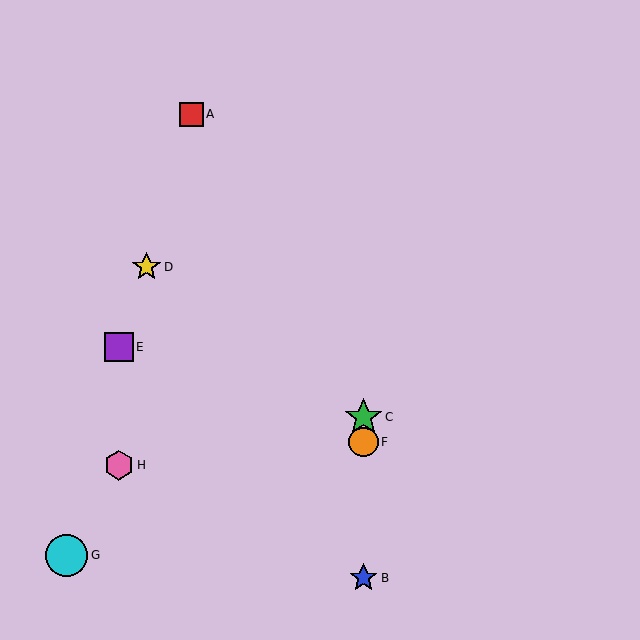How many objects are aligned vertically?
3 objects (B, C, F) are aligned vertically.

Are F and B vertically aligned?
Yes, both are at x≈363.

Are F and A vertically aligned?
No, F is at x≈363 and A is at x≈191.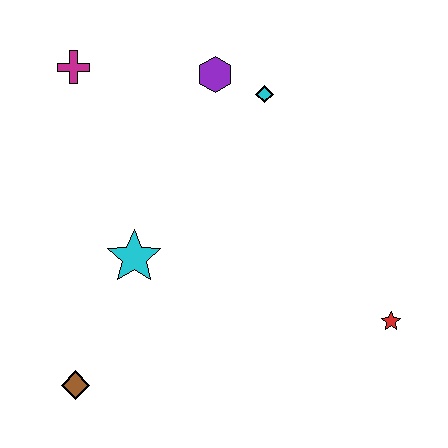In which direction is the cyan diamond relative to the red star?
The cyan diamond is above the red star.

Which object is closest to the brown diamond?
The cyan star is closest to the brown diamond.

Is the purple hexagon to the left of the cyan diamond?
Yes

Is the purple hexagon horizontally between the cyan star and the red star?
Yes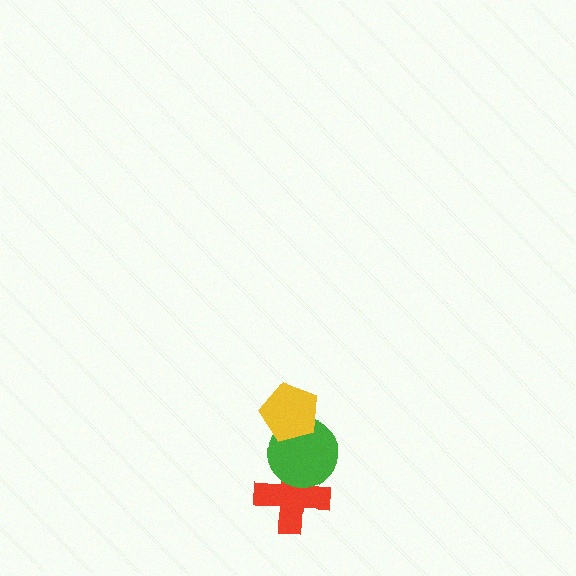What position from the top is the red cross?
The red cross is 3rd from the top.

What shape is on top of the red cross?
The green circle is on top of the red cross.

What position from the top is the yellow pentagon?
The yellow pentagon is 1st from the top.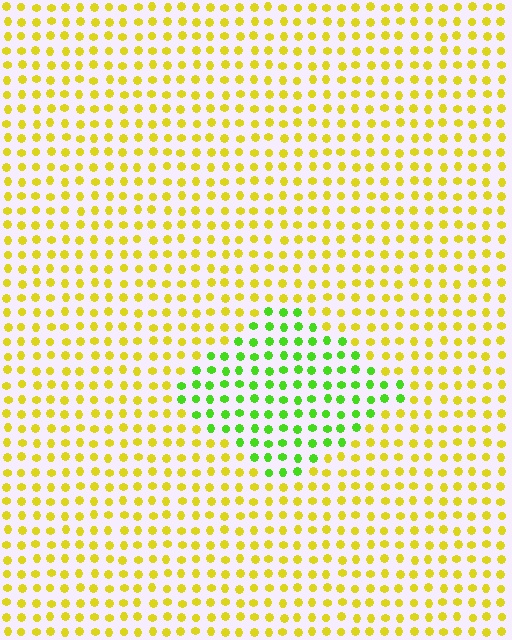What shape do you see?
I see a diamond.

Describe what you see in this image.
The image is filled with small yellow elements in a uniform arrangement. A diamond-shaped region is visible where the elements are tinted to a slightly different hue, forming a subtle color boundary.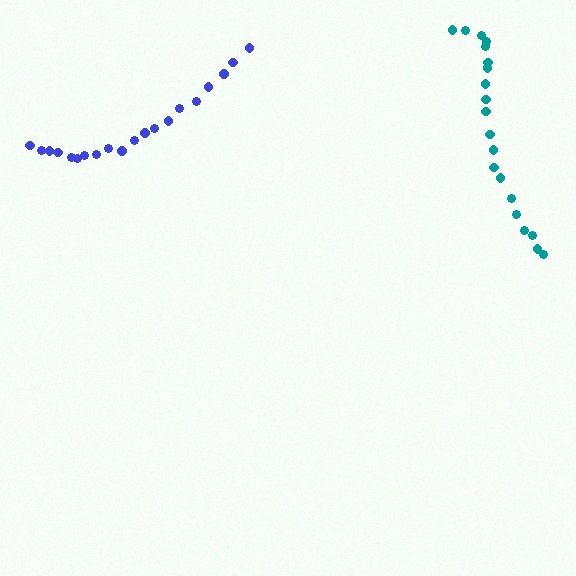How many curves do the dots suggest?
There are 2 distinct paths.